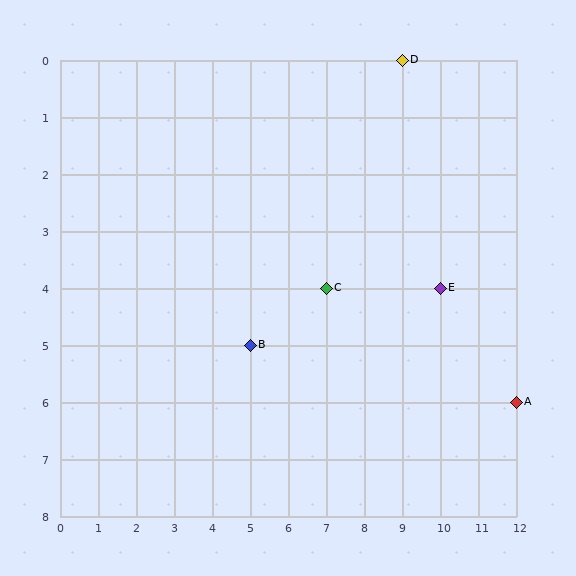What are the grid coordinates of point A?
Point A is at grid coordinates (12, 6).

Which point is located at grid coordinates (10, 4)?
Point E is at (10, 4).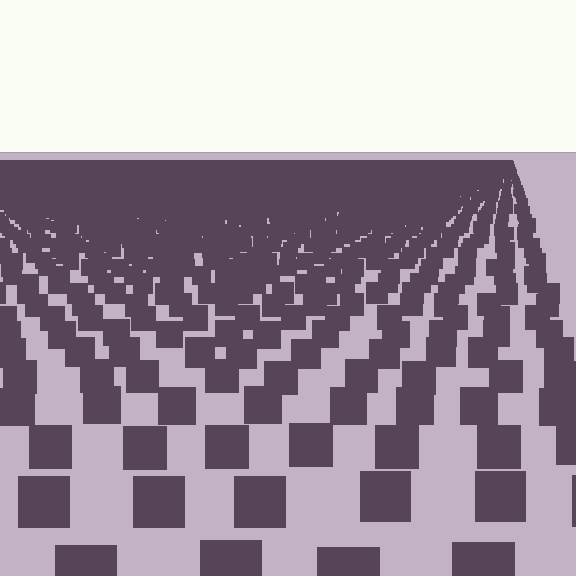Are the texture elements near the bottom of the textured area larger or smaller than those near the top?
Larger. Near the bottom, elements are closer to the viewer and appear at a bigger on-screen size.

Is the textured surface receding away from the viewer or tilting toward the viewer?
The surface is receding away from the viewer. Texture elements get smaller and denser toward the top.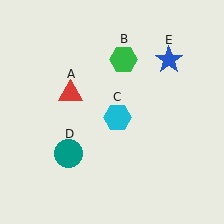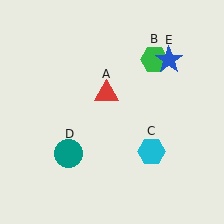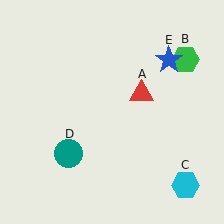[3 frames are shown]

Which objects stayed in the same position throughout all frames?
Teal circle (object D) and blue star (object E) remained stationary.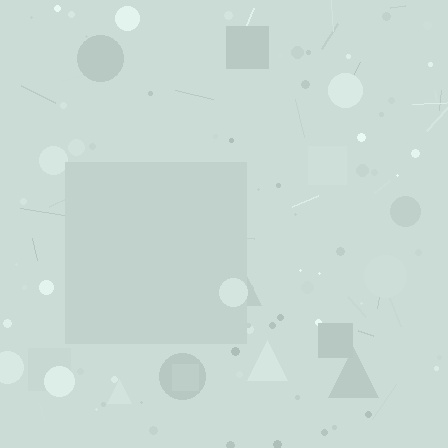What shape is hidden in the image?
A square is hidden in the image.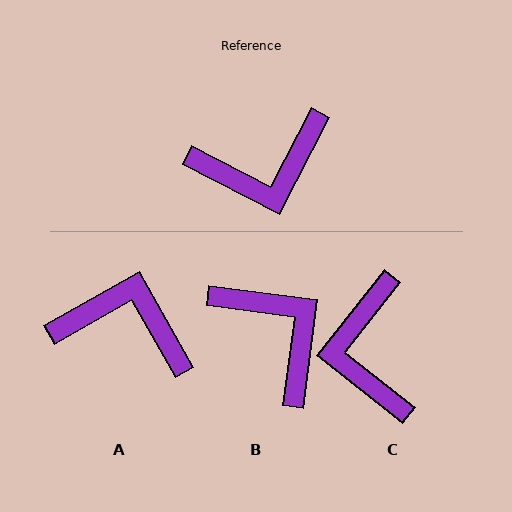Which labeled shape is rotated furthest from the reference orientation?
A, about 147 degrees away.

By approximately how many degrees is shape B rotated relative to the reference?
Approximately 110 degrees counter-clockwise.